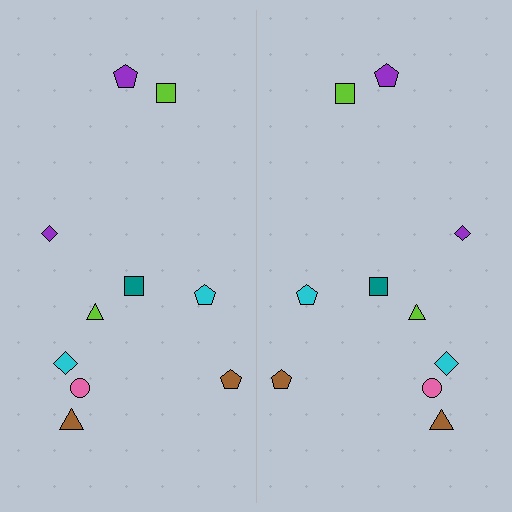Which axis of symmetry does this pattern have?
The pattern has a vertical axis of symmetry running through the center of the image.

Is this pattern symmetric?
Yes, this pattern has bilateral (reflection) symmetry.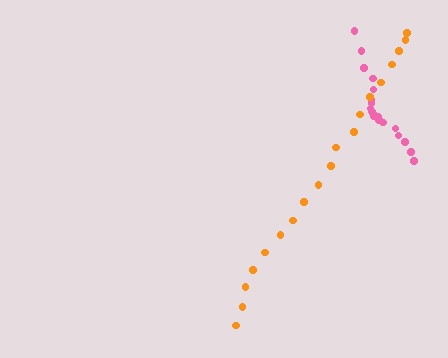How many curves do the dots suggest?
There are 2 distinct paths.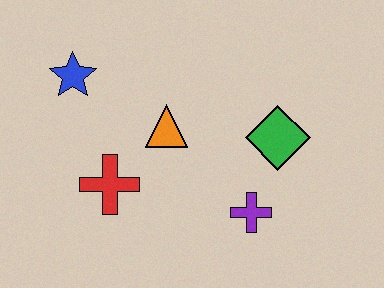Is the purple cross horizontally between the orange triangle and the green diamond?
Yes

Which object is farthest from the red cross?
The green diamond is farthest from the red cross.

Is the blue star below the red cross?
No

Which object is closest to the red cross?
The orange triangle is closest to the red cross.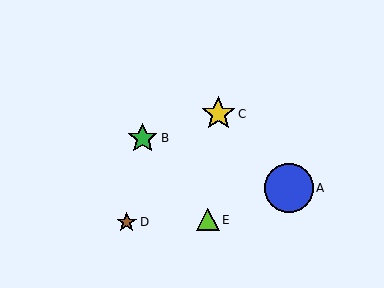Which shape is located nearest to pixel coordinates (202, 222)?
The lime triangle (labeled E) at (208, 220) is nearest to that location.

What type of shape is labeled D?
Shape D is a brown star.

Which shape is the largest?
The blue circle (labeled A) is the largest.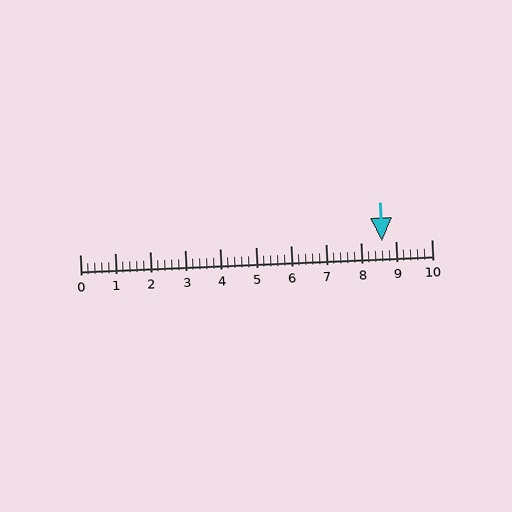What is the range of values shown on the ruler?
The ruler shows values from 0 to 10.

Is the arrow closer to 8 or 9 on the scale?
The arrow is closer to 9.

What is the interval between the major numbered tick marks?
The major tick marks are spaced 1 units apart.